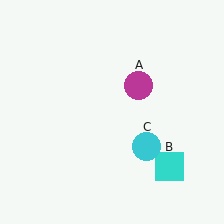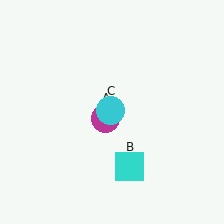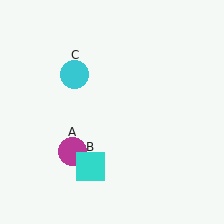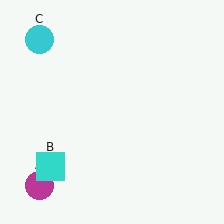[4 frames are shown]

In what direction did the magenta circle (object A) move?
The magenta circle (object A) moved down and to the left.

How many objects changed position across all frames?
3 objects changed position: magenta circle (object A), cyan square (object B), cyan circle (object C).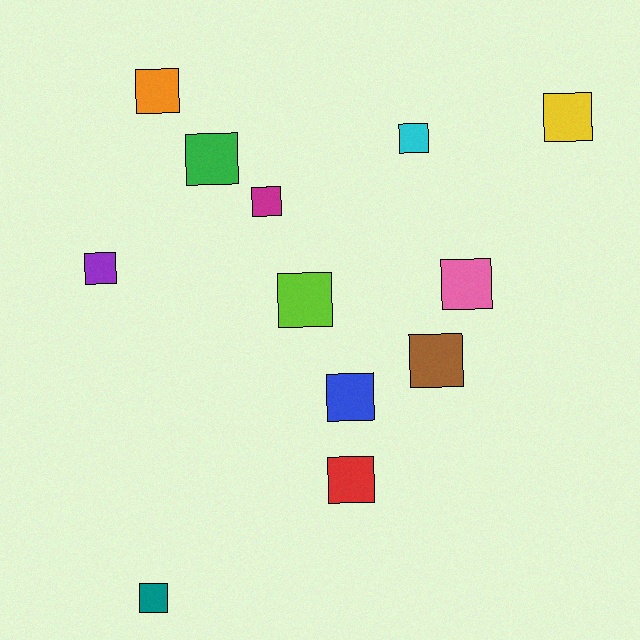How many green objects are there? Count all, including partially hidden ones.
There is 1 green object.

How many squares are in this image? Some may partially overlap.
There are 12 squares.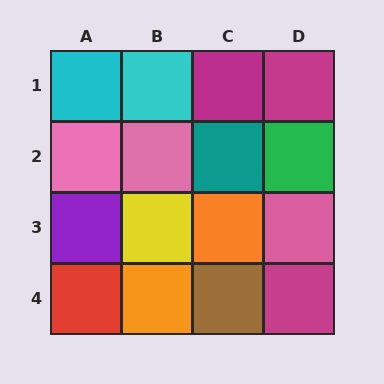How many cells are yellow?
1 cell is yellow.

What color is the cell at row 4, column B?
Orange.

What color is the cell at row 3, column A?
Purple.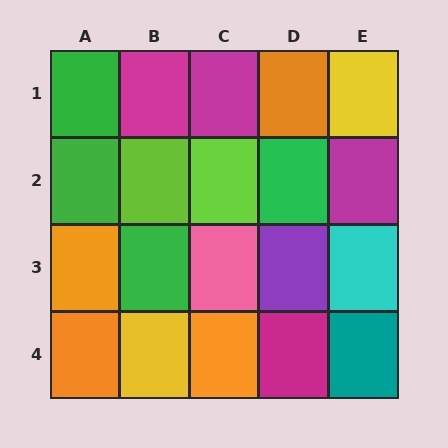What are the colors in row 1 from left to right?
Green, magenta, magenta, orange, yellow.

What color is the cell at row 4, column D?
Magenta.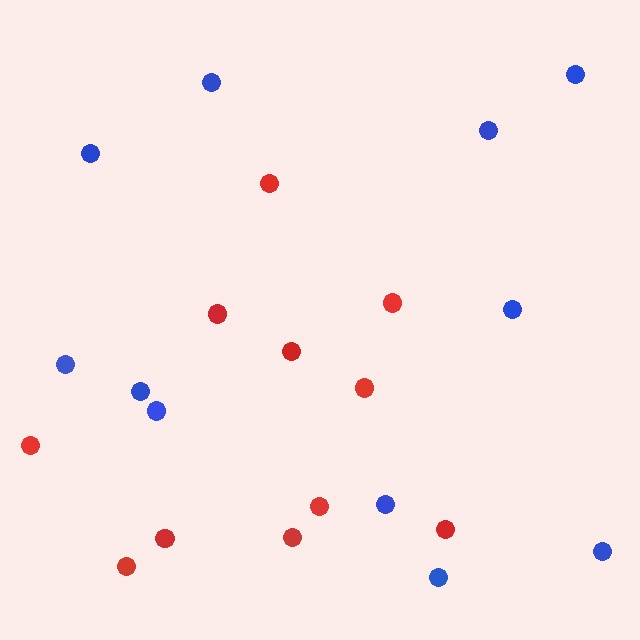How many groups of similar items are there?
There are 2 groups: one group of red circles (11) and one group of blue circles (11).